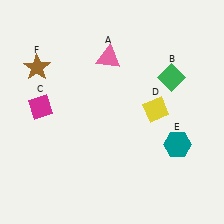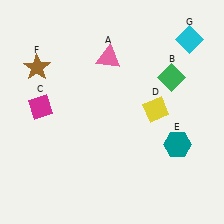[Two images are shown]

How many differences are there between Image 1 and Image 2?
There is 1 difference between the two images.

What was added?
A cyan diamond (G) was added in Image 2.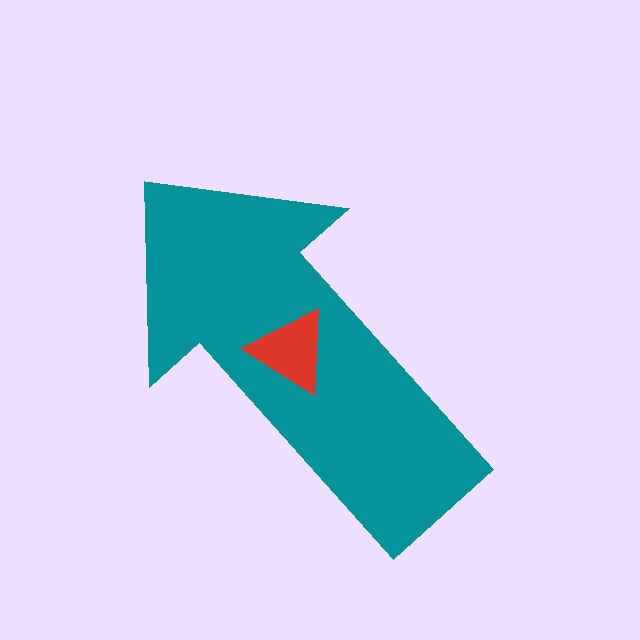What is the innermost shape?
The red triangle.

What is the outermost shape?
The teal arrow.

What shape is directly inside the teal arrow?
The red triangle.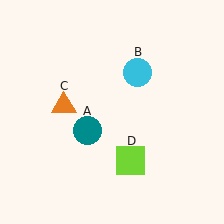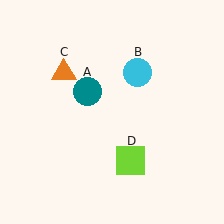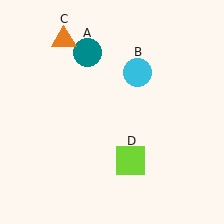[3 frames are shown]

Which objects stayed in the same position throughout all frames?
Cyan circle (object B) and lime square (object D) remained stationary.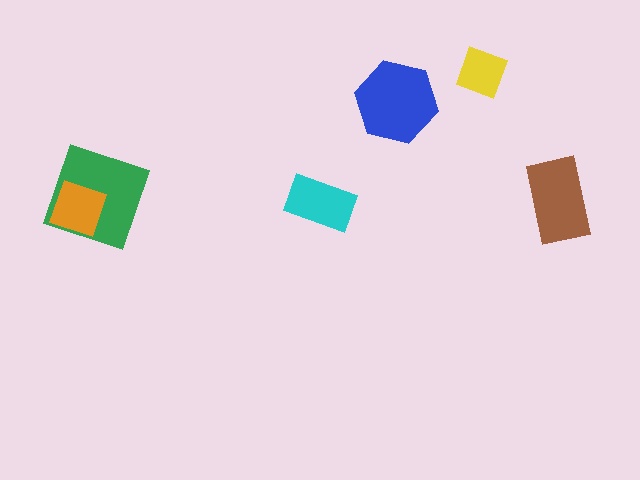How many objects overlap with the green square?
1 object overlaps with the green square.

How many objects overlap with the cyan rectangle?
0 objects overlap with the cyan rectangle.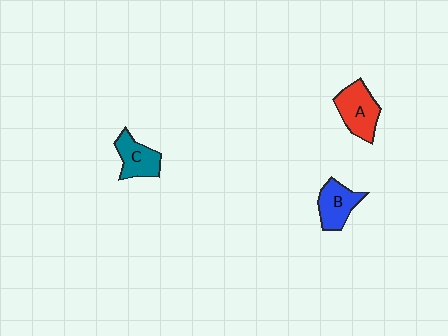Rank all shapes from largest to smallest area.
From largest to smallest: A (red), B (blue), C (teal).